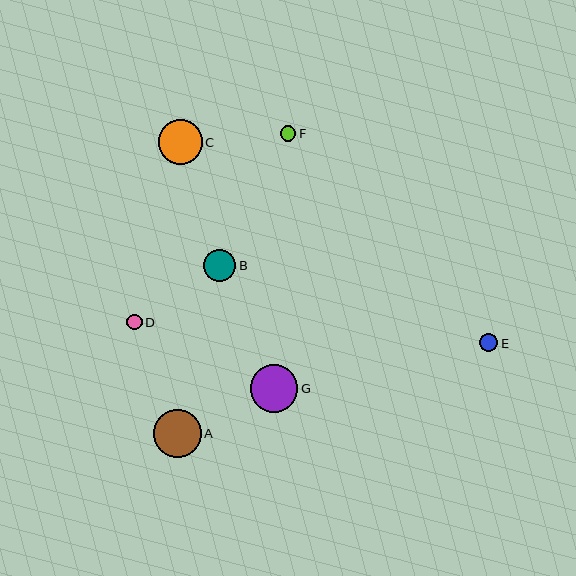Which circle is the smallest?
Circle D is the smallest with a size of approximately 15 pixels.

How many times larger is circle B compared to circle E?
Circle B is approximately 1.8 times the size of circle E.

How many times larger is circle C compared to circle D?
Circle C is approximately 2.9 times the size of circle D.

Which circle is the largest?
Circle A is the largest with a size of approximately 48 pixels.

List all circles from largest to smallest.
From largest to smallest: A, G, C, B, E, F, D.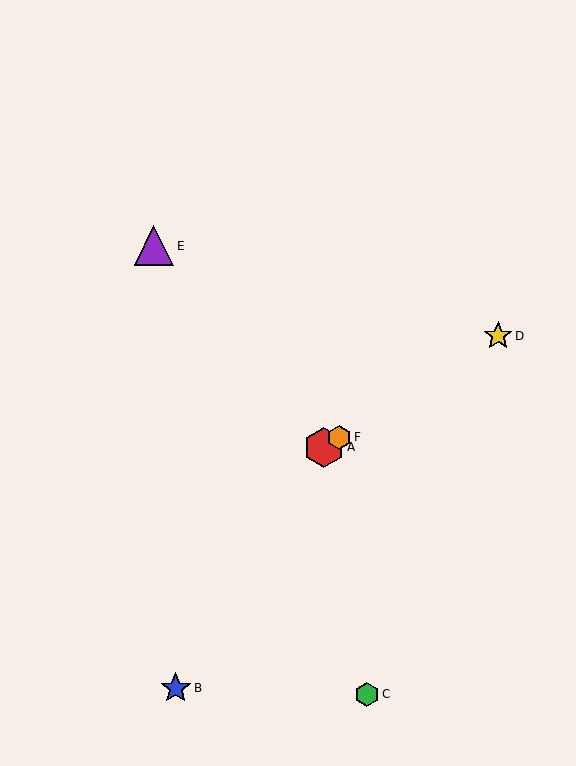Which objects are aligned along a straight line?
Objects A, D, F are aligned along a straight line.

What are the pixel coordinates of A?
Object A is at (324, 447).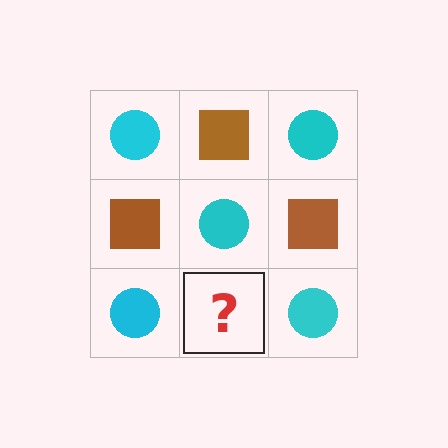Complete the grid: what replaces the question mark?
The question mark should be replaced with a brown square.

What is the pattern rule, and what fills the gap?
The rule is that it alternates cyan circle and brown square in a checkerboard pattern. The gap should be filled with a brown square.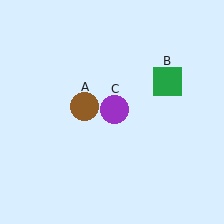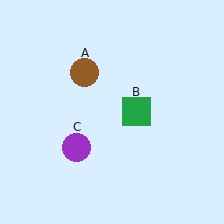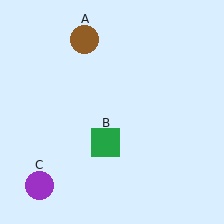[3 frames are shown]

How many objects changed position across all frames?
3 objects changed position: brown circle (object A), green square (object B), purple circle (object C).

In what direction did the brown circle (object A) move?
The brown circle (object A) moved up.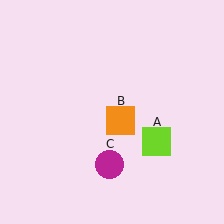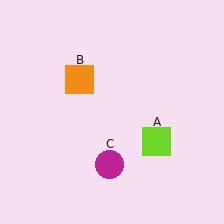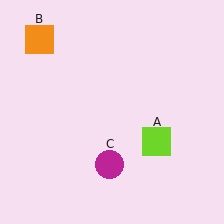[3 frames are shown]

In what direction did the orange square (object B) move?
The orange square (object B) moved up and to the left.